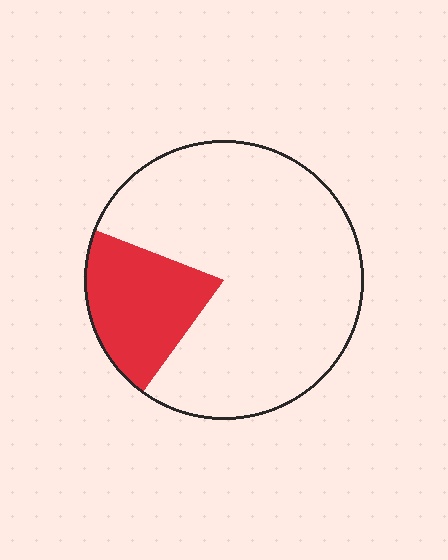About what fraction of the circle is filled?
About one fifth (1/5).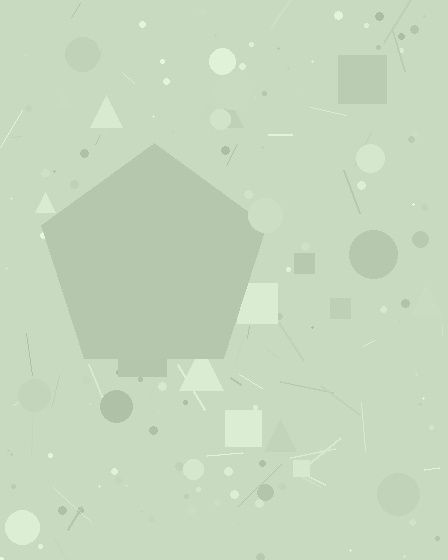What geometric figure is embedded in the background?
A pentagon is embedded in the background.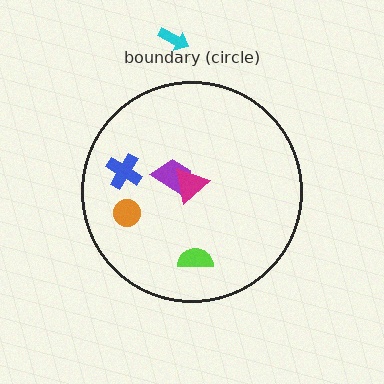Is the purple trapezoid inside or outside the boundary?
Inside.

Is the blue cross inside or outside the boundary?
Inside.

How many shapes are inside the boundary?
5 inside, 1 outside.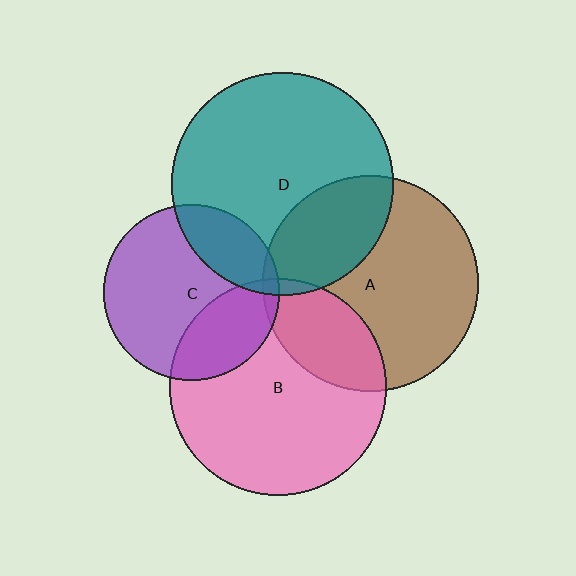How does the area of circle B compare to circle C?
Approximately 1.5 times.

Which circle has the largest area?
Circle D (teal).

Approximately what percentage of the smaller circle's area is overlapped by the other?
Approximately 5%.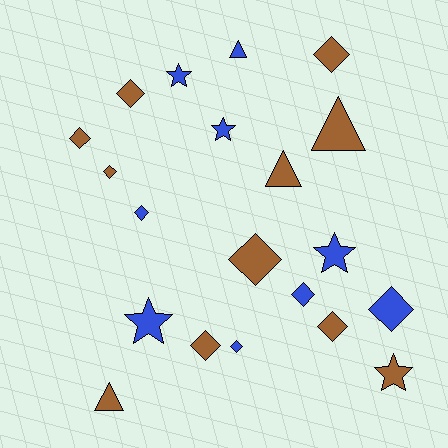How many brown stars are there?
There is 1 brown star.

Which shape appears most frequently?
Diamond, with 11 objects.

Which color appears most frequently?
Brown, with 11 objects.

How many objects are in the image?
There are 20 objects.